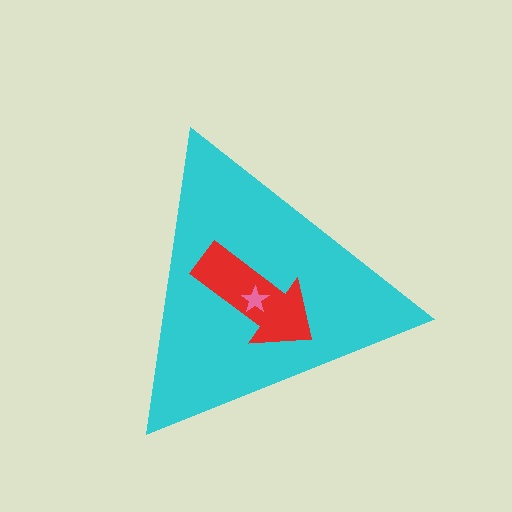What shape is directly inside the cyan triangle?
The red arrow.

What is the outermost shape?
The cyan triangle.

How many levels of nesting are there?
3.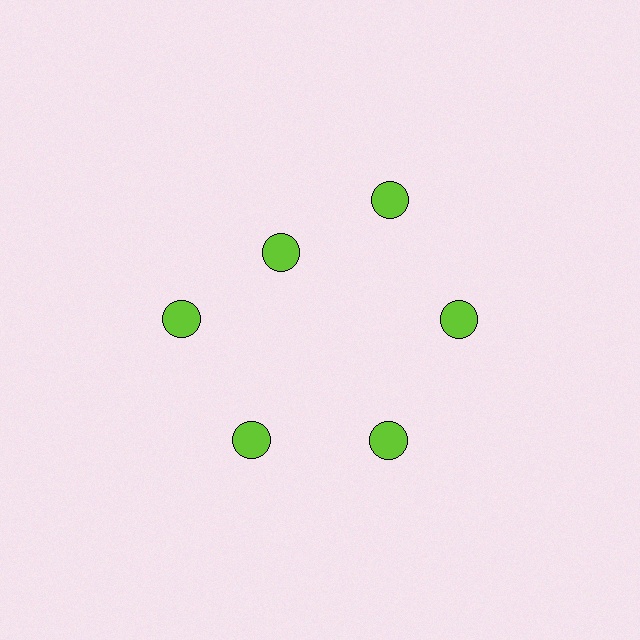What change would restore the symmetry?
The symmetry would be restored by moving it outward, back onto the ring so that all 6 circles sit at equal angles and equal distance from the center.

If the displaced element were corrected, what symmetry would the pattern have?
It would have 6-fold rotational symmetry — the pattern would map onto itself every 60 degrees.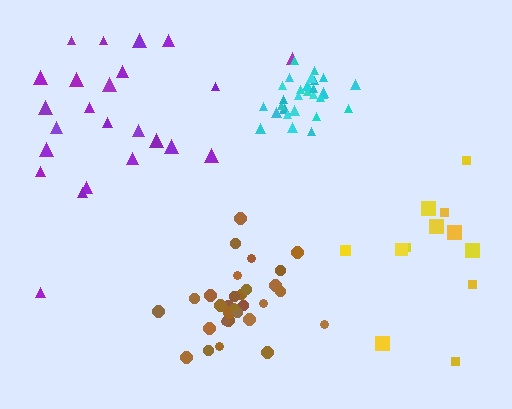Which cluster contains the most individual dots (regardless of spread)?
Brown (31).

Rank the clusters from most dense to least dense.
cyan, brown, purple, yellow.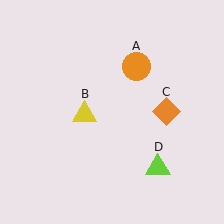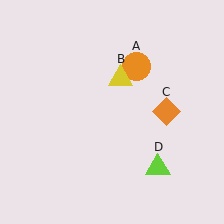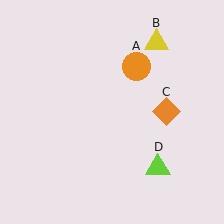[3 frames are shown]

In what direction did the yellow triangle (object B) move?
The yellow triangle (object B) moved up and to the right.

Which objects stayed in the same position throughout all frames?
Orange circle (object A) and orange diamond (object C) and lime triangle (object D) remained stationary.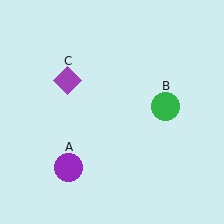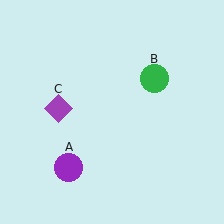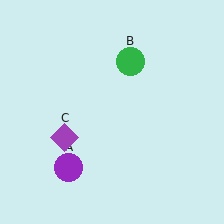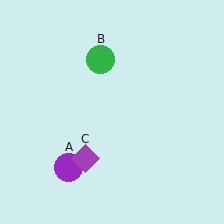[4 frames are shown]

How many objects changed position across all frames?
2 objects changed position: green circle (object B), purple diamond (object C).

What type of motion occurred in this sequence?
The green circle (object B), purple diamond (object C) rotated counterclockwise around the center of the scene.